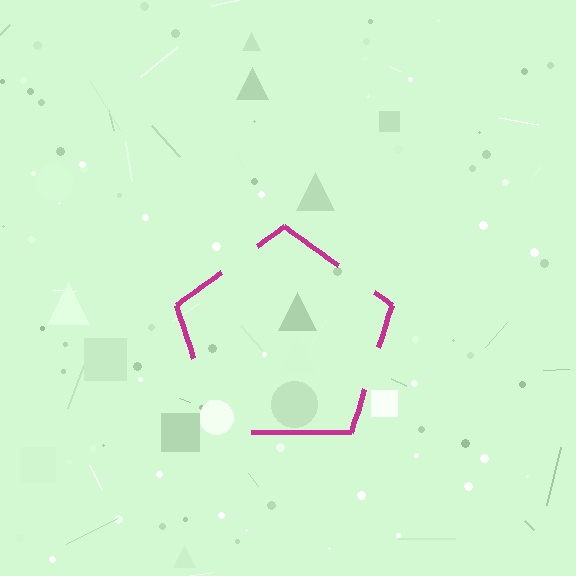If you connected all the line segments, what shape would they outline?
They would outline a pentagon.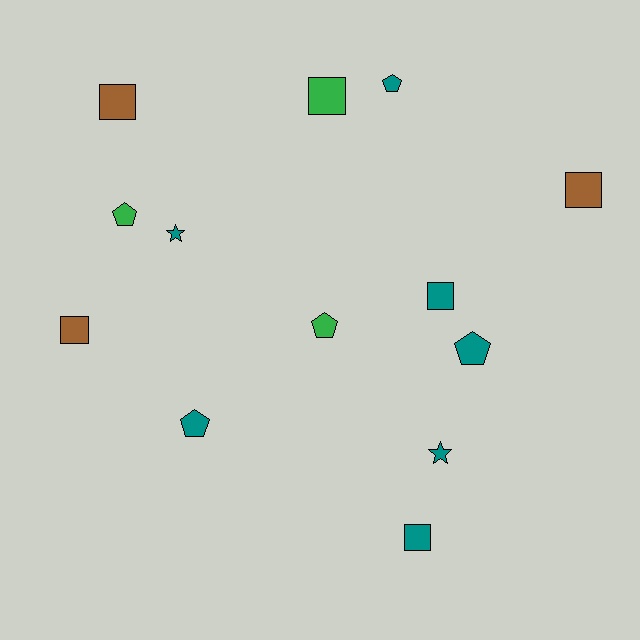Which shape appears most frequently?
Square, with 6 objects.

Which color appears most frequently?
Teal, with 7 objects.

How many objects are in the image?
There are 13 objects.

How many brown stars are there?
There are no brown stars.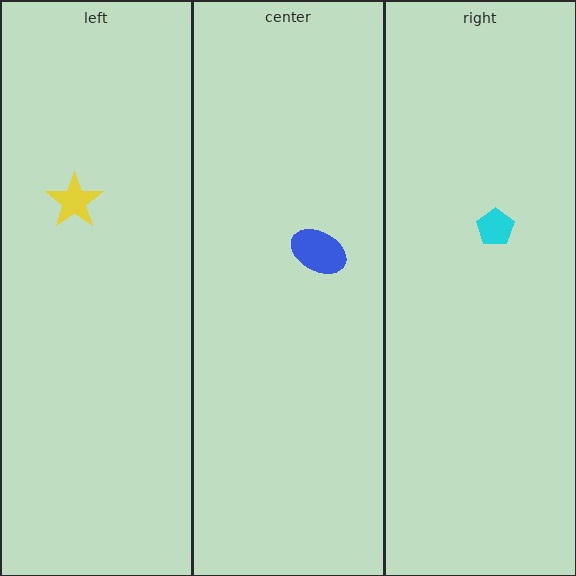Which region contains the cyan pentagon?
The right region.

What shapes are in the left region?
The yellow star.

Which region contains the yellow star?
The left region.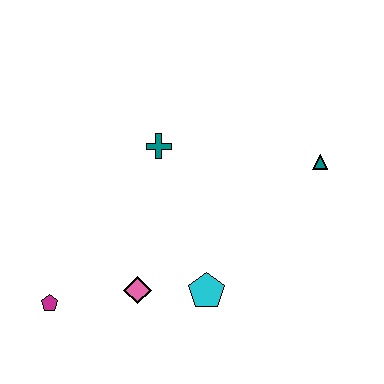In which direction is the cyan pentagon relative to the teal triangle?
The cyan pentagon is below the teal triangle.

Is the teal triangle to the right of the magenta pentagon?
Yes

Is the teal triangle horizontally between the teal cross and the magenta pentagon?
No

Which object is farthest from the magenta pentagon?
The teal triangle is farthest from the magenta pentagon.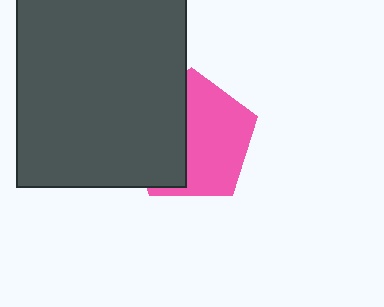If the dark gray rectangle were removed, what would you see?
You would see the complete pink pentagon.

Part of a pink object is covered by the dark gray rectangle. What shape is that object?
It is a pentagon.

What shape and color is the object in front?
The object in front is a dark gray rectangle.